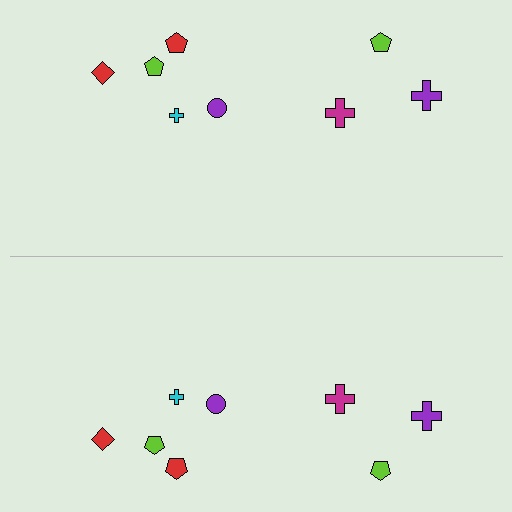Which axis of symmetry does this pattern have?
The pattern has a horizontal axis of symmetry running through the center of the image.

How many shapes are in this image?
There are 16 shapes in this image.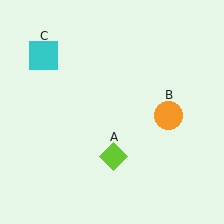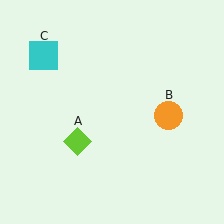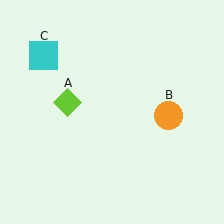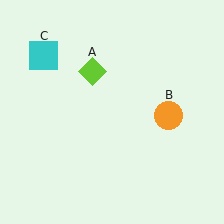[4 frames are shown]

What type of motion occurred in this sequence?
The lime diamond (object A) rotated clockwise around the center of the scene.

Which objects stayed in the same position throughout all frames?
Orange circle (object B) and cyan square (object C) remained stationary.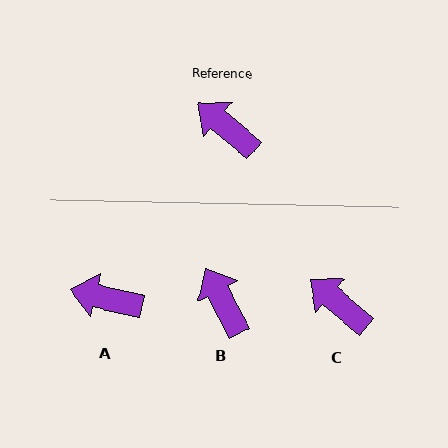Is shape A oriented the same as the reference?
No, it is off by about 27 degrees.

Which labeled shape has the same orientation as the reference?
C.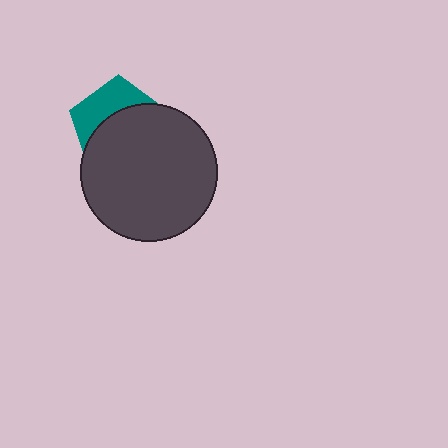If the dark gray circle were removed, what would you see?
You would see the complete teal pentagon.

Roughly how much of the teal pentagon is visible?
A small part of it is visible (roughly 37%).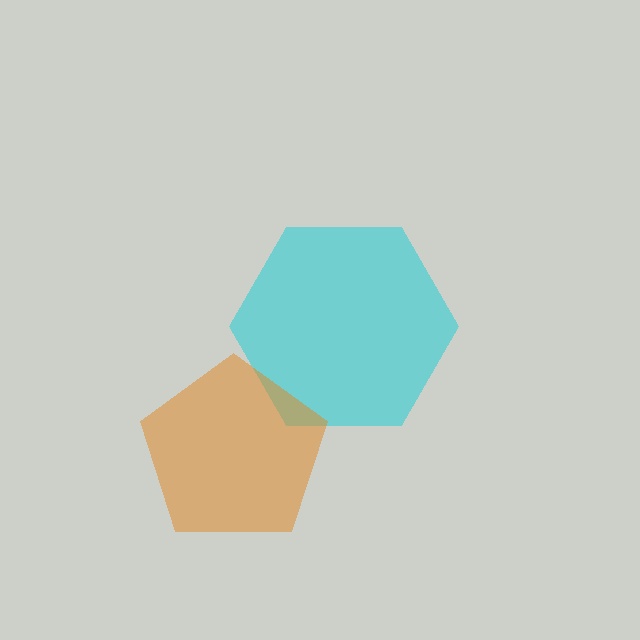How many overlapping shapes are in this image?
There are 2 overlapping shapes in the image.